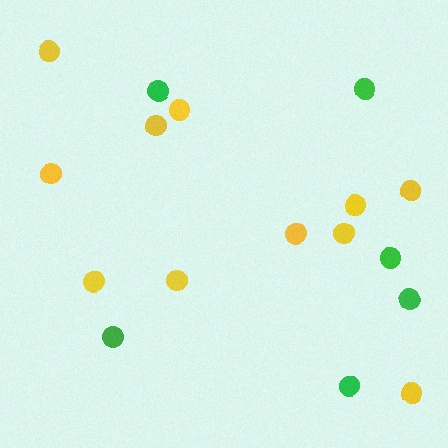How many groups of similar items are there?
There are 2 groups: one group of yellow circles (11) and one group of green circles (6).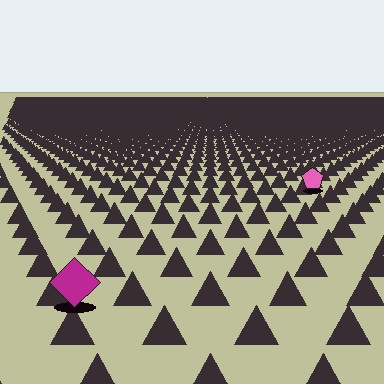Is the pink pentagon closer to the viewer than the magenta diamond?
No. The magenta diamond is closer — you can tell from the texture gradient: the ground texture is coarser near it.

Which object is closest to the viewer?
The magenta diamond is closest. The texture marks near it are larger and more spread out.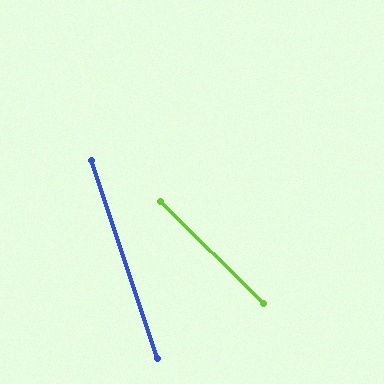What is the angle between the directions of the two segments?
Approximately 27 degrees.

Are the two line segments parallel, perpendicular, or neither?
Neither parallel nor perpendicular — they differ by about 27°.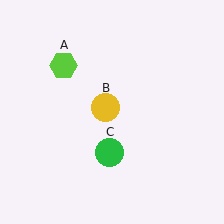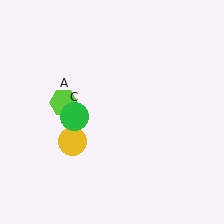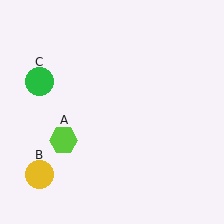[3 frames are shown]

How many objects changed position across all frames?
3 objects changed position: lime hexagon (object A), yellow circle (object B), green circle (object C).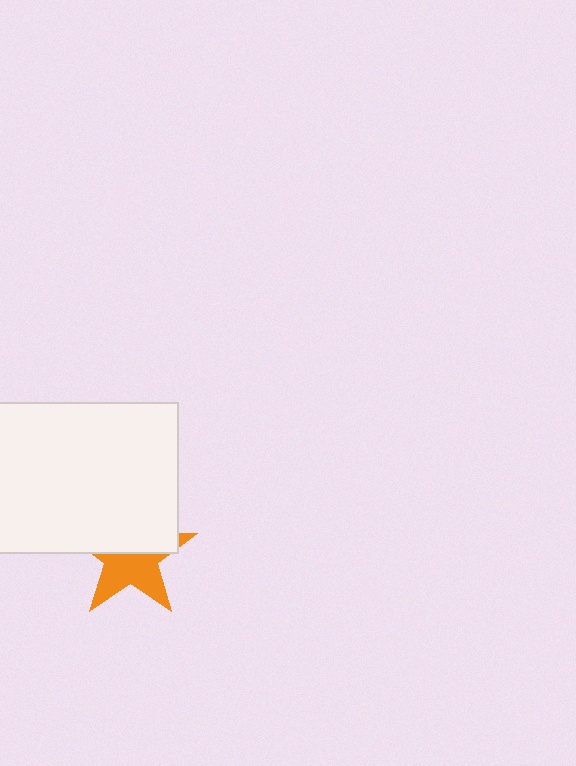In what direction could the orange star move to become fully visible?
The orange star could move down. That would shift it out from behind the white rectangle entirely.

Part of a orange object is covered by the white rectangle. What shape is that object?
It is a star.